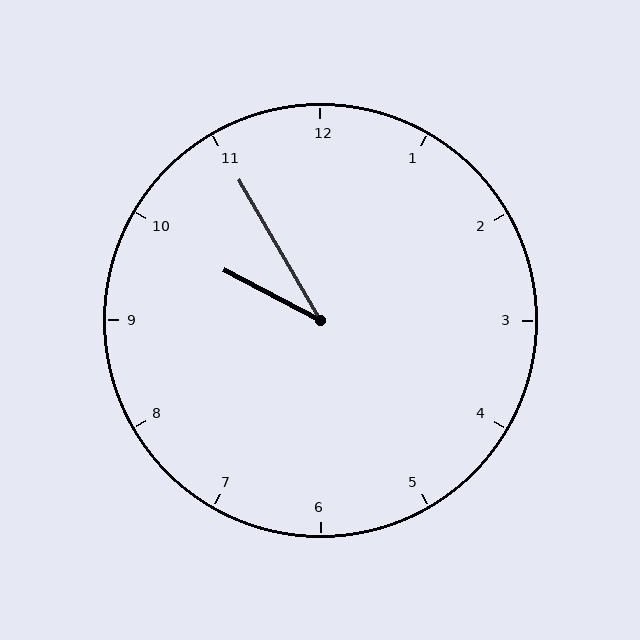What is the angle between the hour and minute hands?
Approximately 32 degrees.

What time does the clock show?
9:55.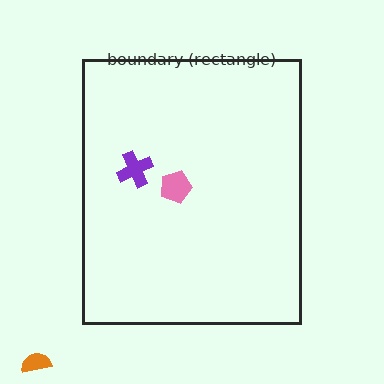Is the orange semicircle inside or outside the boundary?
Outside.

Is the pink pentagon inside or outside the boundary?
Inside.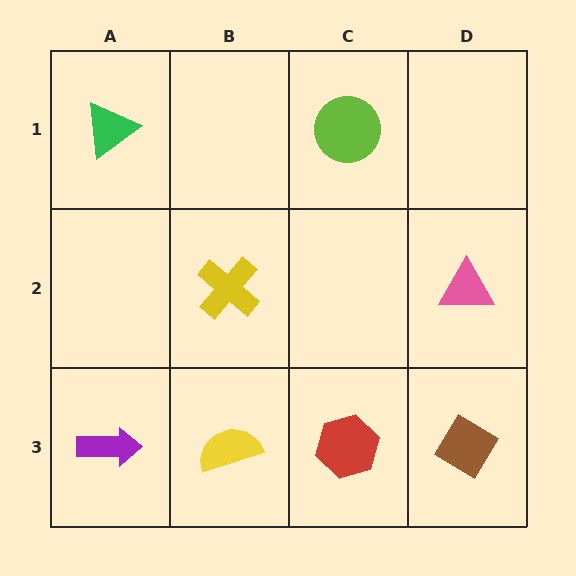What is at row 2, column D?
A pink triangle.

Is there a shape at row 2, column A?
No, that cell is empty.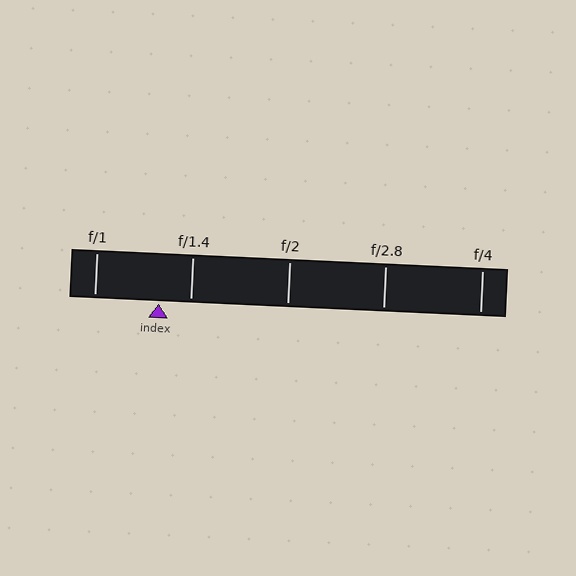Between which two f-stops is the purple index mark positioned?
The index mark is between f/1 and f/1.4.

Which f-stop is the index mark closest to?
The index mark is closest to f/1.4.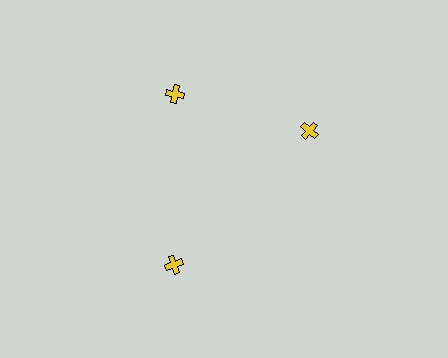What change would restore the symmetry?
The symmetry would be restored by rotating it back into even spacing with its neighbors so that all 3 crosses sit at equal angles and equal distance from the center.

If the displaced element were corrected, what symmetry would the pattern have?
It would have 3-fold rotational symmetry — the pattern would map onto itself every 120 degrees.